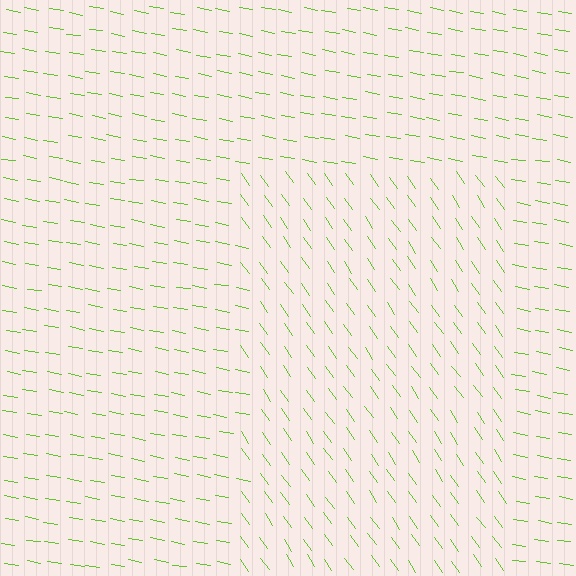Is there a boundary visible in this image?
Yes, there is a texture boundary formed by a change in line orientation.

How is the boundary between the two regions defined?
The boundary is defined purely by a change in line orientation (approximately 45 degrees difference). All lines are the same color and thickness.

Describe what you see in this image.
The image is filled with small lime line segments. A rectangle region in the image has lines oriented differently from the surrounding lines, creating a visible texture boundary.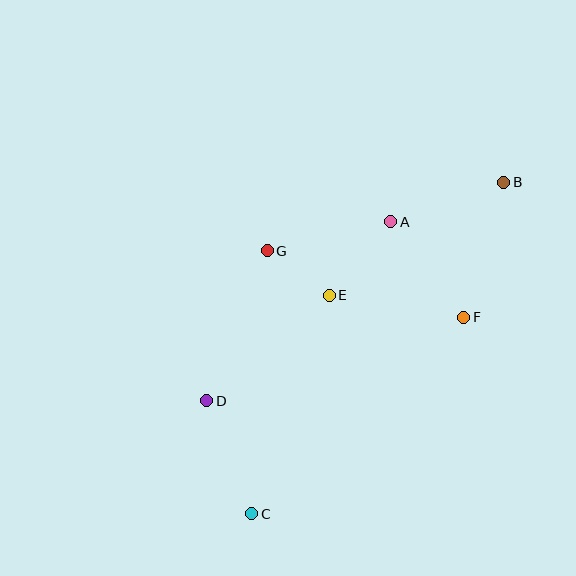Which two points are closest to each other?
Points E and G are closest to each other.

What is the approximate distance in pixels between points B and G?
The distance between B and G is approximately 246 pixels.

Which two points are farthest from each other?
Points B and C are farthest from each other.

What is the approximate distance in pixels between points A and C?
The distance between A and C is approximately 323 pixels.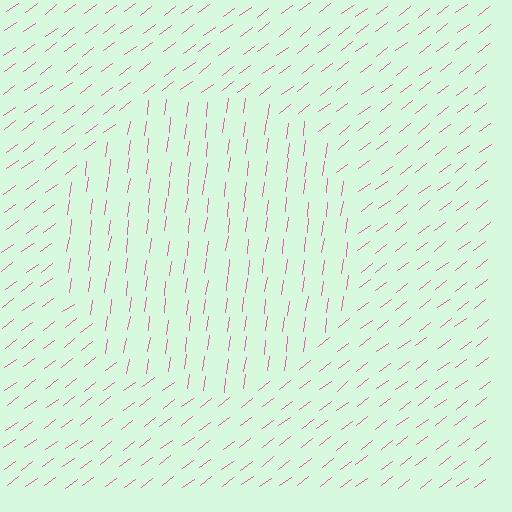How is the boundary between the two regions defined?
The boundary is defined purely by a change in line orientation (approximately 45 degrees difference). All lines are the same color and thickness.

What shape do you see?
I see a circle.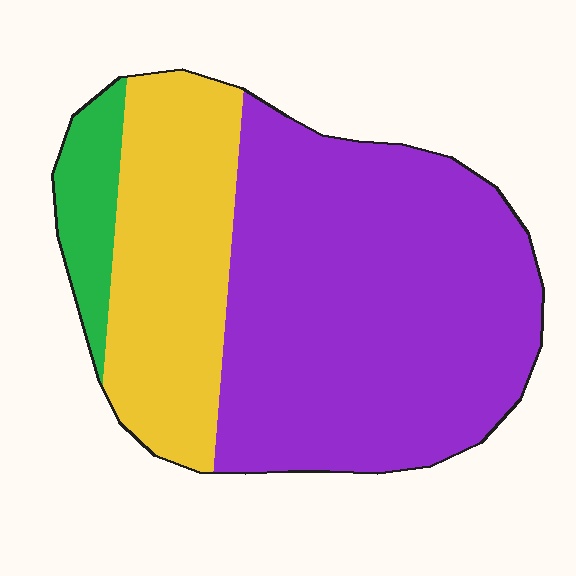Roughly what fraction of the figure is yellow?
Yellow takes up about one quarter (1/4) of the figure.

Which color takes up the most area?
Purple, at roughly 65%.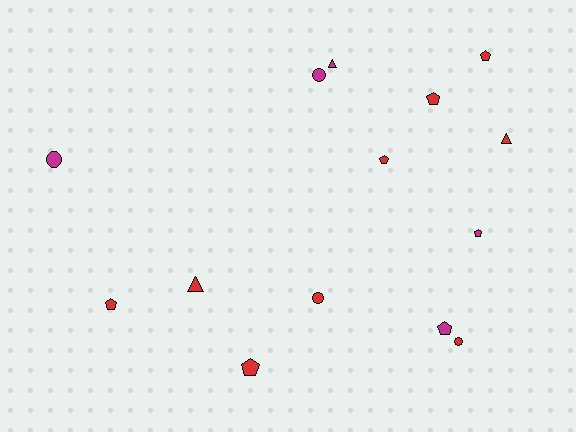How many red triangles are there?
There are 2 red triangles.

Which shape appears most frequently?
Pentagon, with 7 objects.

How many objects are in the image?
There are 14 objects.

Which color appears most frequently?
Red, with 9 objects.